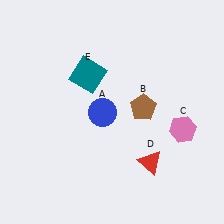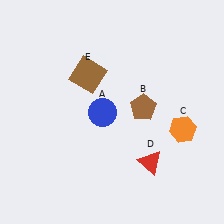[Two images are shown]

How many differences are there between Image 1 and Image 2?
There are 2 differences between the two images.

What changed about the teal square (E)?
In Image 1, E is teal. In Image 2, it changed to brown.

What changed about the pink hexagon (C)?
In Image 1, C is pink. In Image 2, it changed to orange.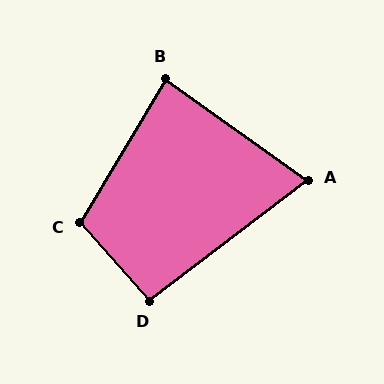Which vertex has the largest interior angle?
C, at approximately 107 degrees.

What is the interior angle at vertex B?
Approximately 85 degrees (approximately right).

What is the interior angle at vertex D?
Approximately 95 degrees (approximately right).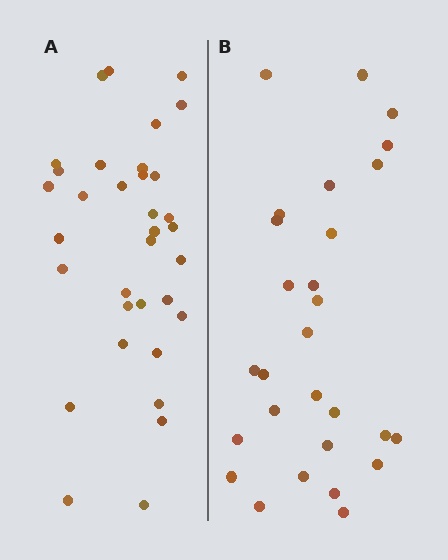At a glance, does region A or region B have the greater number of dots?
Region A (the left region) has more dots.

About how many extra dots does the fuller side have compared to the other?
Region A has about 6 more dots than region B.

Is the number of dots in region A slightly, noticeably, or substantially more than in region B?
Region A has only slightly more — the two regions are fairly close. The ratio is roughly 1.2 to 1.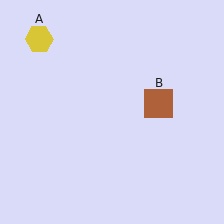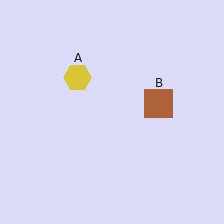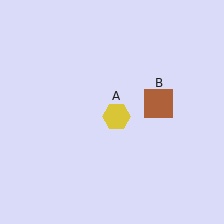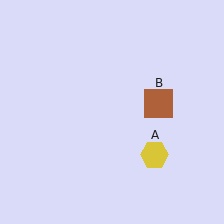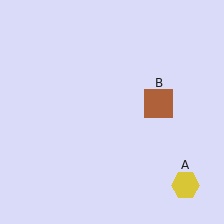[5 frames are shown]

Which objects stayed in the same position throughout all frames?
Brown square (object B) remained stationary.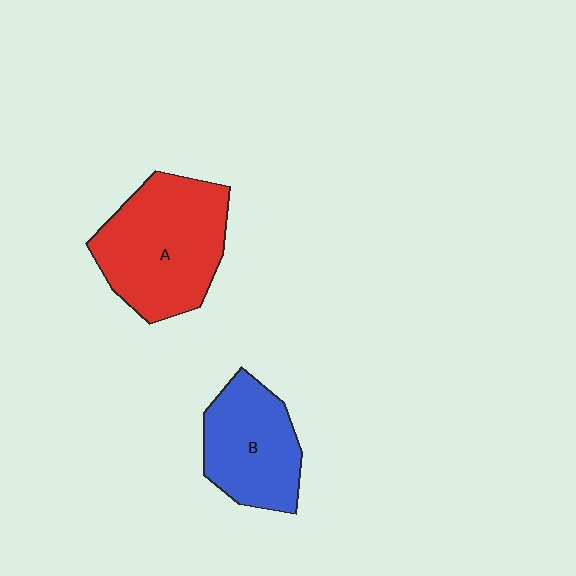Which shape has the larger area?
Shape A (red).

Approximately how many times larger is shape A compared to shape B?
Approximately 1.4 times.